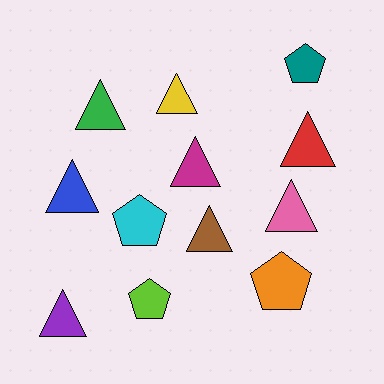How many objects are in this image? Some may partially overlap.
There are 12 objects.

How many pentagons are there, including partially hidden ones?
There are 4 pentagons.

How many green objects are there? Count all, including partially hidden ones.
There is 1 green object.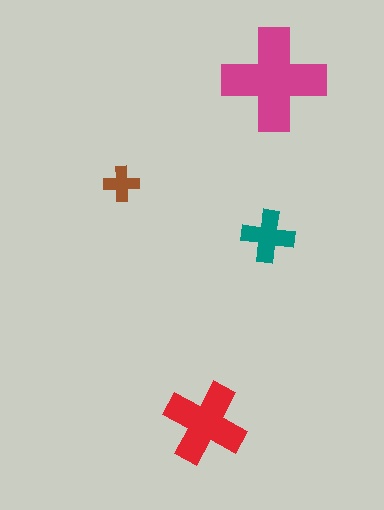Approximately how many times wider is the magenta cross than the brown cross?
About 3 times wider.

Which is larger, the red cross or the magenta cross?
The magenta one.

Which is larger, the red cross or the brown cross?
The red one.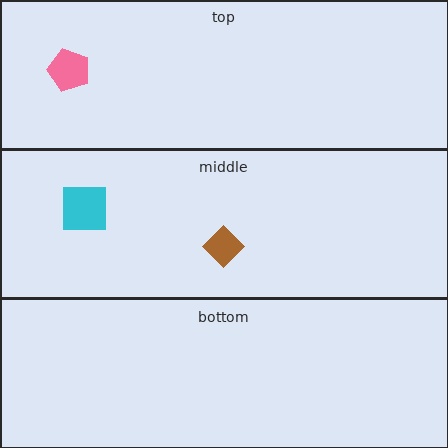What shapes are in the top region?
The pink pentagon.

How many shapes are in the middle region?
2.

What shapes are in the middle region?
The brown diamond, the cyan square.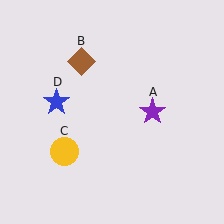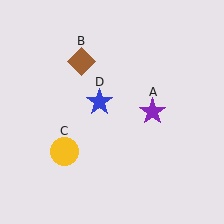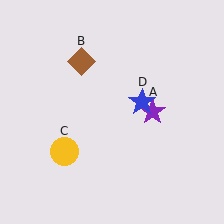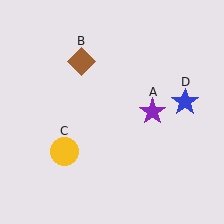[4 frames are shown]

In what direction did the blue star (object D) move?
The blue star (object D) moved right.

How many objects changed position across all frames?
1 object changed position: blue star (object D).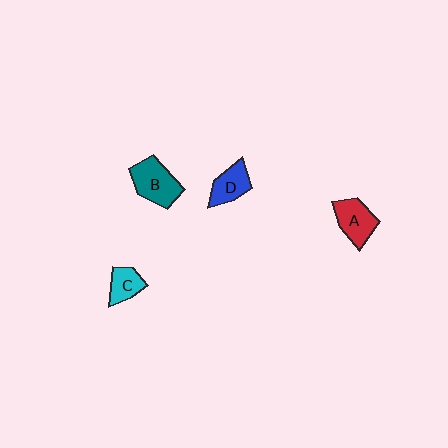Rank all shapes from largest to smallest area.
From largest to smallest: B (teal), A (red), D (blue), C (cyan).